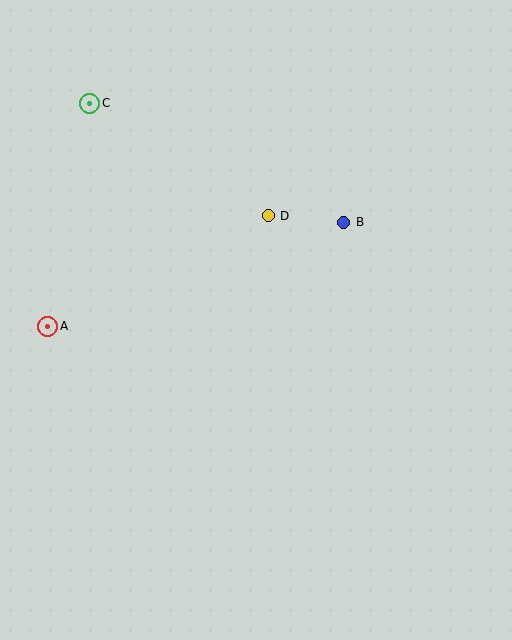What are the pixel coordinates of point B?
Point B is at (344, 222).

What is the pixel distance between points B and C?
The distance between B and C is 280 pixels.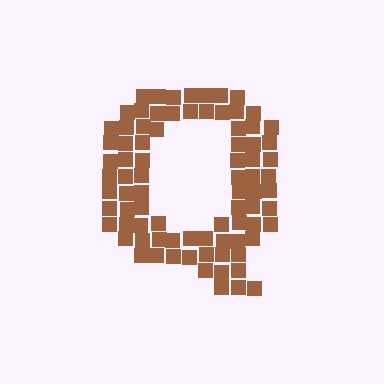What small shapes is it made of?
It is made of small squares.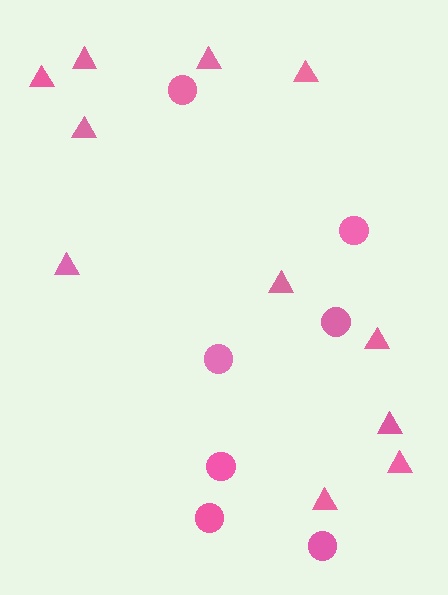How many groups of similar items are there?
There are 2 groups: one group of circles (7) and one group of triangles (11).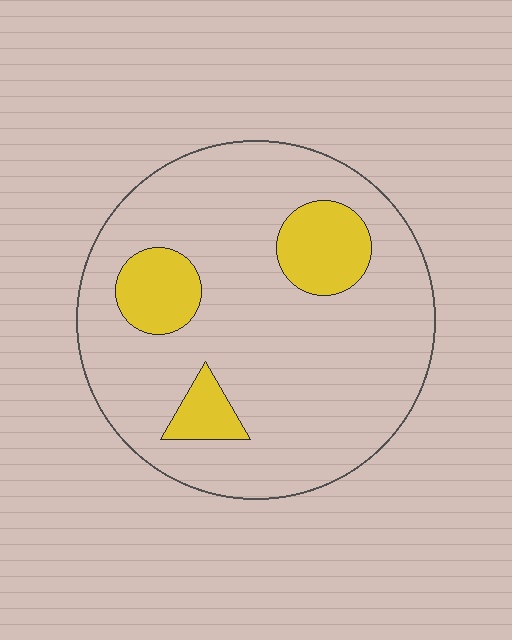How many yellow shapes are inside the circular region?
3.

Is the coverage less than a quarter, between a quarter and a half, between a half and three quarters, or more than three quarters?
Less than a quarter.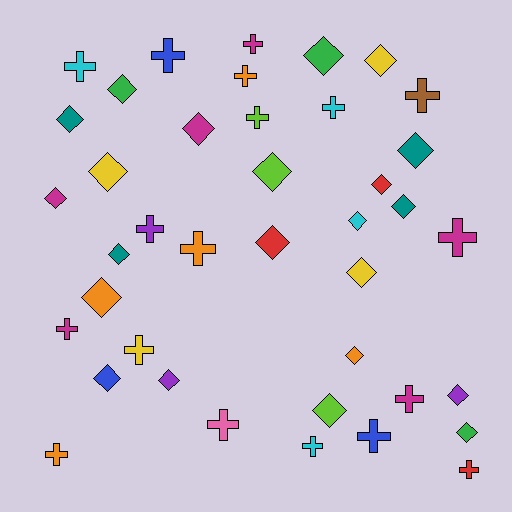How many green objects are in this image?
There are 3 green objects.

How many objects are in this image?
There are 40 objects.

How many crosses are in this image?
There are 18 crosses.